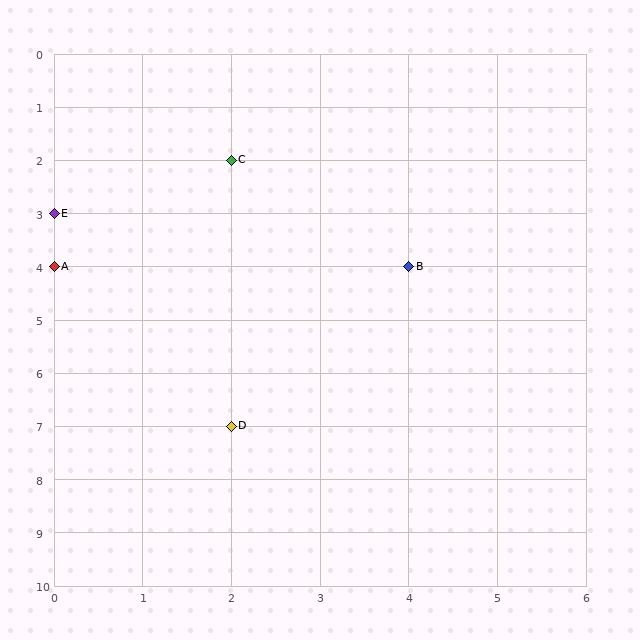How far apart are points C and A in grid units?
Points C and A are 2 columns and 2 rows apart (about 2.8 grid units diagonally).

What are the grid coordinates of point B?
Point B is at grid coordinates (4, 4).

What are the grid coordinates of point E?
Point E is at grid coordinates (0, 3).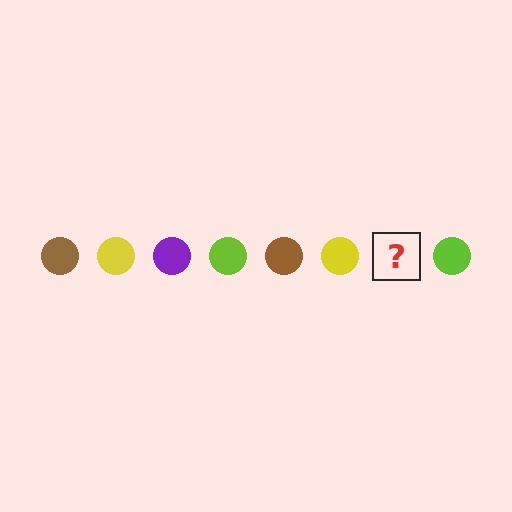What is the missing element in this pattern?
The missing element is a purple circle.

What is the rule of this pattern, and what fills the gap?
The rule is that the pattern cycles through brown, yellow, purple, lime circles. The gap should be filled with a purple circle.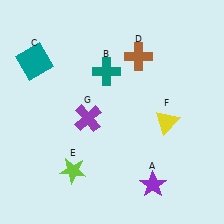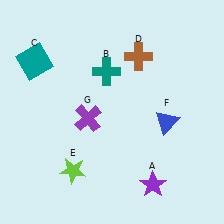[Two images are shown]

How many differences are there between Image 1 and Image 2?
There is 1 difference between the two images.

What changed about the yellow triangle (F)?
In Image 1, F is yellow. In Image 2, it changed to blue.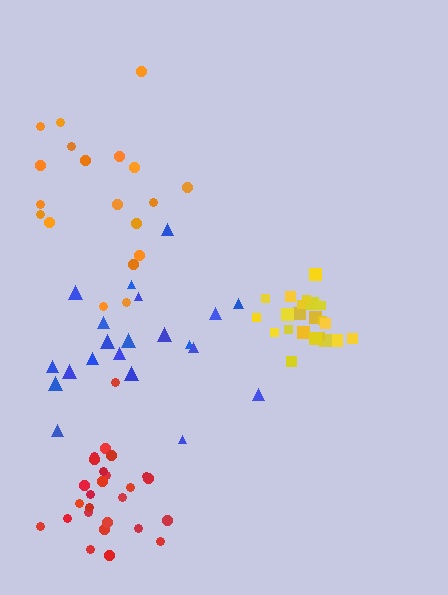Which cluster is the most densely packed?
Yellow.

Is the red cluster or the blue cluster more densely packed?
Red.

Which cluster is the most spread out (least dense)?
Orange.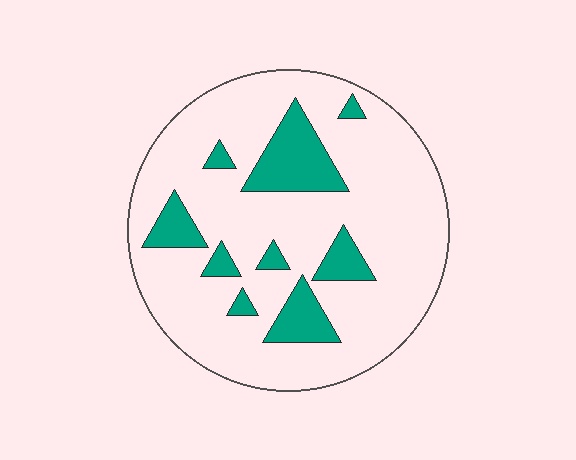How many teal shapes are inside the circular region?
9.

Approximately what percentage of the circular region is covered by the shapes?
Approximately 20%.